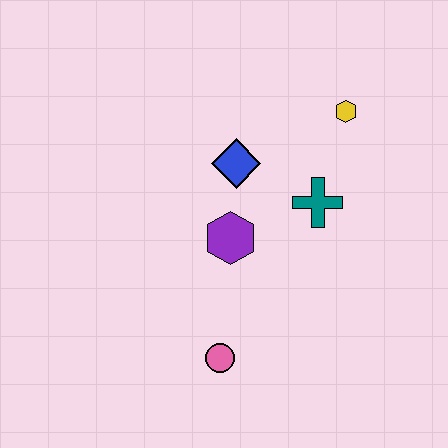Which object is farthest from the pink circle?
The yellow hexagon is farthest from the pink circle.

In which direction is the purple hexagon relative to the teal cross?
The purple hexagon is to the left of the teal cross.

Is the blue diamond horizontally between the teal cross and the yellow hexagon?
No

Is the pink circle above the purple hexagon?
No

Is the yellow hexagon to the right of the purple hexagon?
Yes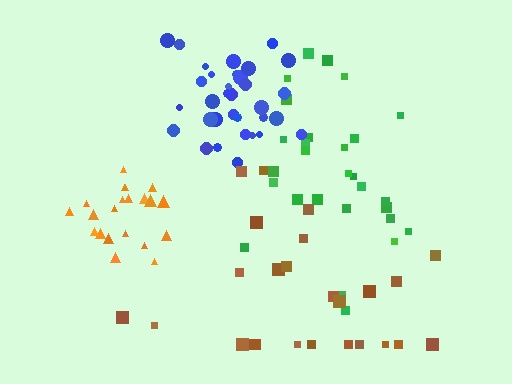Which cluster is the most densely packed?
Orange.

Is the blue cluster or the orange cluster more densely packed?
Orange.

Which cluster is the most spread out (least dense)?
Brown.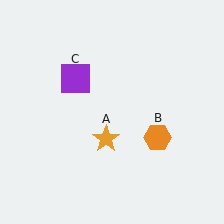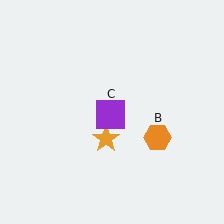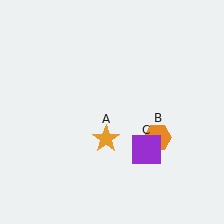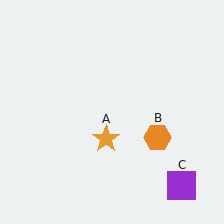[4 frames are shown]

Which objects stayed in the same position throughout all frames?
Orange star (object A) and orange hexagon (object B) remained stationary.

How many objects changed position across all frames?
1 object changed position: purple square (object C).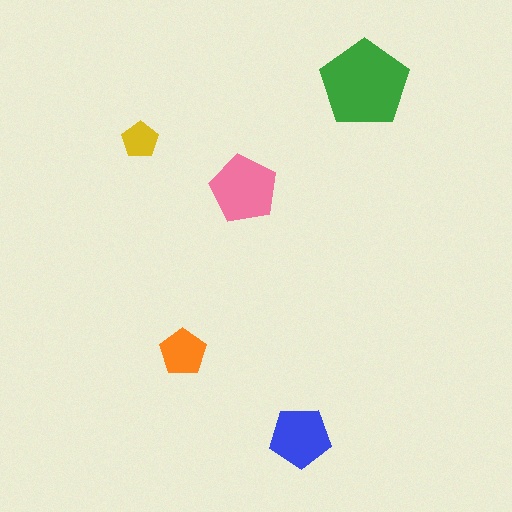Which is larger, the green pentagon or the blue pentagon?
The green one.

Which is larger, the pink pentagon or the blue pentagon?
The pink one.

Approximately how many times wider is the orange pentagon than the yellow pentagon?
About 1.5 times wider.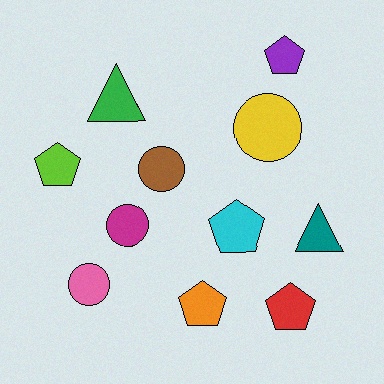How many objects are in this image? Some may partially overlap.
There are 11 objects.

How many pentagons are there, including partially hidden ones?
There are 5 pentagons.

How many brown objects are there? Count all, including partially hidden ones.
There is 1 brown object.